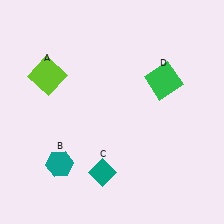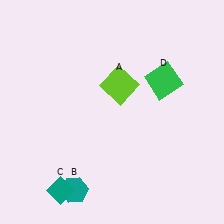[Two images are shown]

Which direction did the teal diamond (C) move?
The teal diamond (C) moved left.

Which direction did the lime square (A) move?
The lime square (A) moved right.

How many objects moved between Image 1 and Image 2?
3 objects moved between the two images.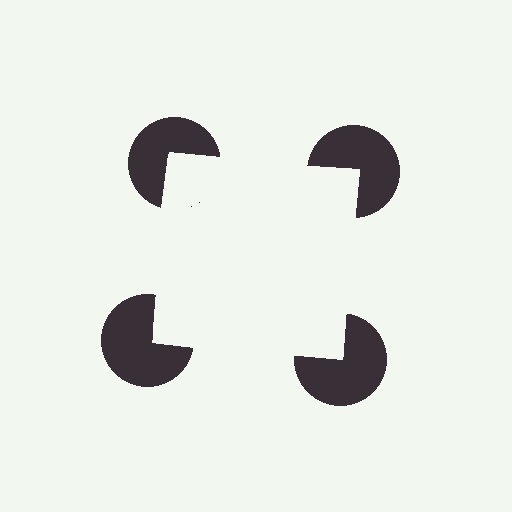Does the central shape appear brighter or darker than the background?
It typically appears slightly brighter than the background, even though no actual brightness change is drawn.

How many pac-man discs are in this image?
There are 4 — one at each vertex of the illusory square.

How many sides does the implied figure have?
4 sides.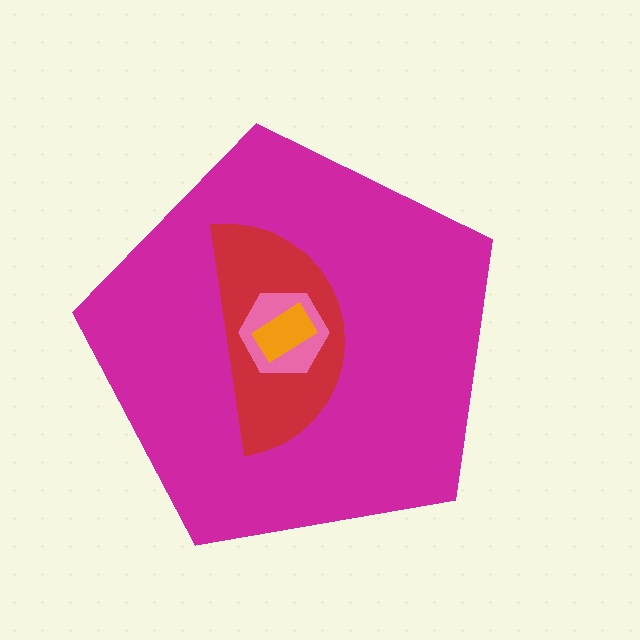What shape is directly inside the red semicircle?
The pink hexagon.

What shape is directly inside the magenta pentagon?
The red semicircle.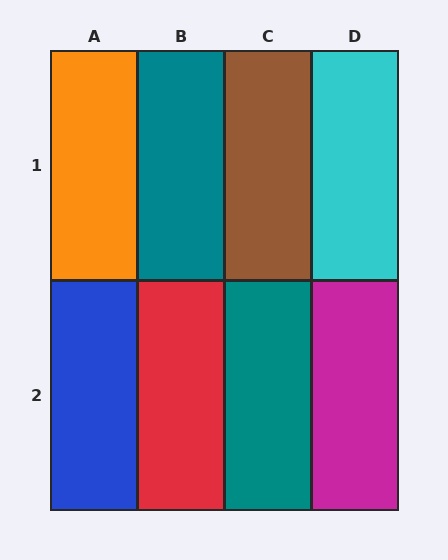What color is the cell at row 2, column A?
Blue.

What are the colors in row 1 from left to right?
Orange, teal, brown, cyan.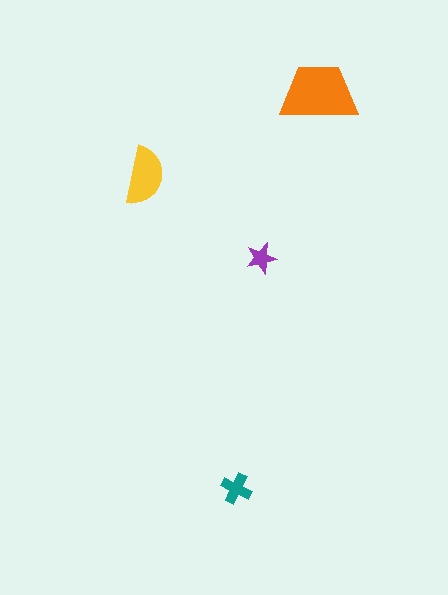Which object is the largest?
The orange trapezoid.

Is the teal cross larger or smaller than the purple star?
Larger.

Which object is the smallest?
The purple star.